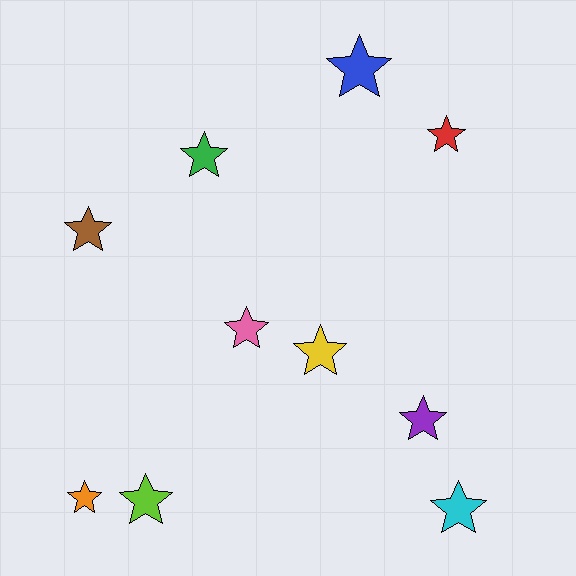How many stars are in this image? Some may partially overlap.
There are 10 stars.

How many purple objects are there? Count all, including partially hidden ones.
There is 1 purple object.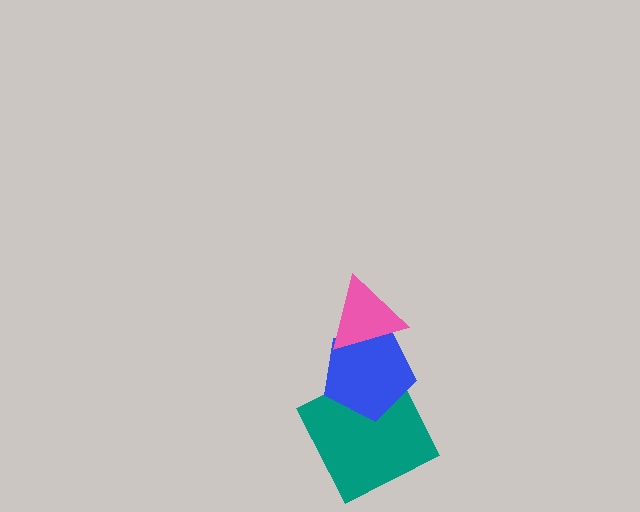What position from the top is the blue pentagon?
The blue pentagon is 2nd from the top.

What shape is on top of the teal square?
The blue pentagon is on top of the teal square.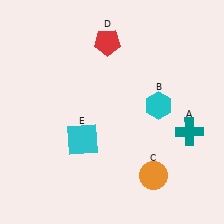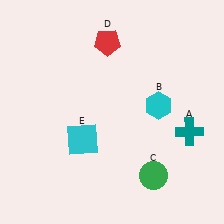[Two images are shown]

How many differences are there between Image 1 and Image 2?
There is 1 difference between the two images.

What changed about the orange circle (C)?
In Image 1, C is orange. In Image 2, it changed to green.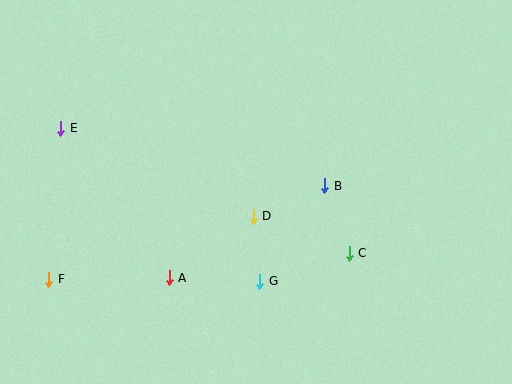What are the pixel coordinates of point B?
Point B is at (325, 185).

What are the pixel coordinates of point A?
Point A is at (170, 278).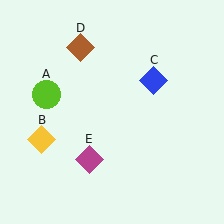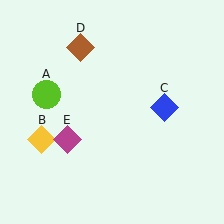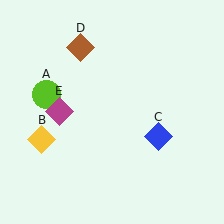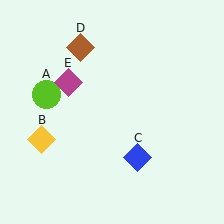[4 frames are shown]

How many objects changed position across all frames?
2 objects changed position: blue diamond (object C), magenta diamond (object E).